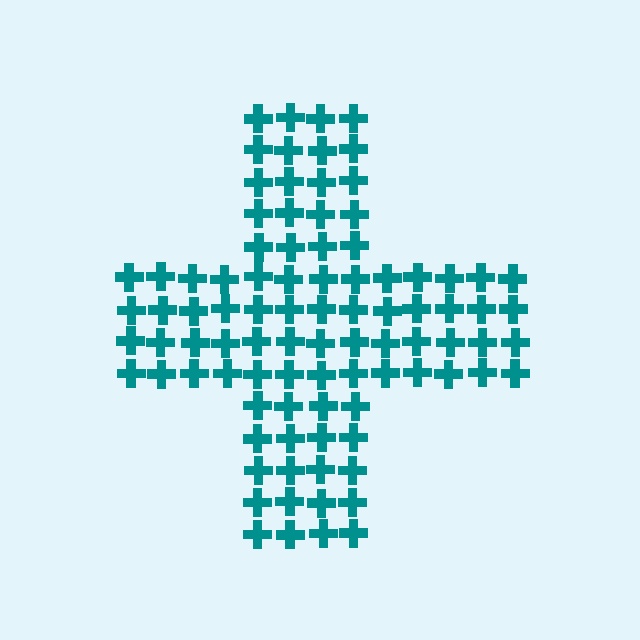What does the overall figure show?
The overall figure shows a cross.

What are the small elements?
The small elements are crosses.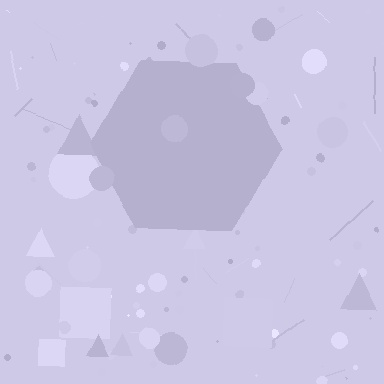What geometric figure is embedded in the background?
A hexagon is embedded in the background.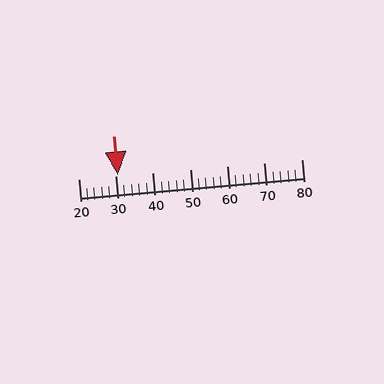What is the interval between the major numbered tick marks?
The major tick marks are spaced 10 units apart.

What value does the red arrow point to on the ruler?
The red arrow points to approximately 31.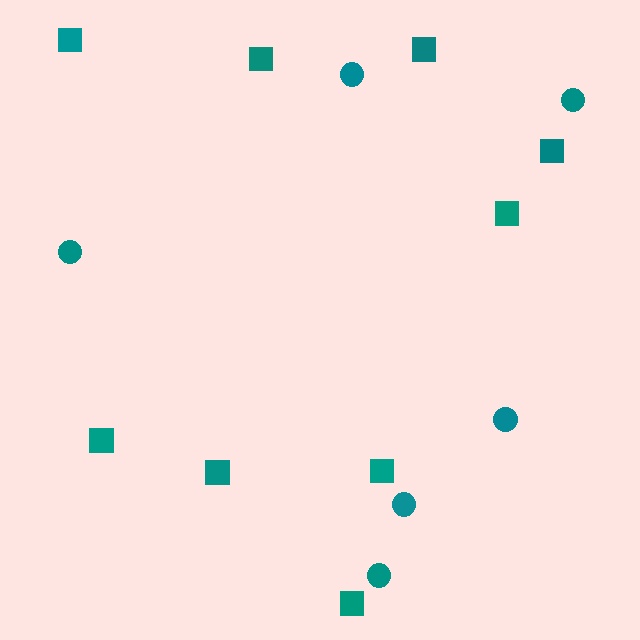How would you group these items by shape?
There are 2 groups: one group of squares (9) and one group of circles (6).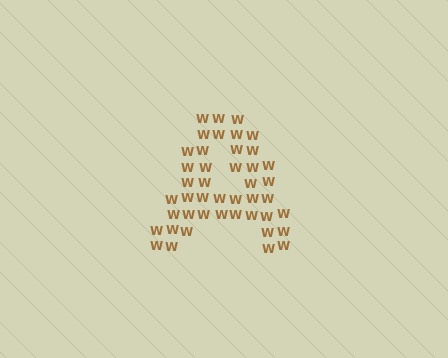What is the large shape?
The large shape is the letter A.